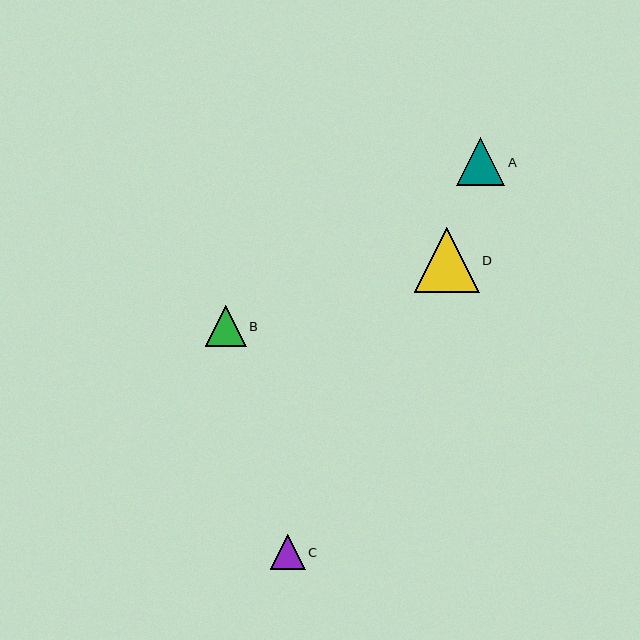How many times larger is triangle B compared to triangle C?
Triangle B is approximately 1.2 times the size of triangle C.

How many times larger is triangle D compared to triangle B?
Triangle D is approximately 1.6 times the size of triangle B.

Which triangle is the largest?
Triangle D is the largest with a size of approximately 65 pixels.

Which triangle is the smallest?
Triangle C is the smallest with a size of approximately 35 pixels.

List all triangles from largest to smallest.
From largest to smallest: D, A, B, C.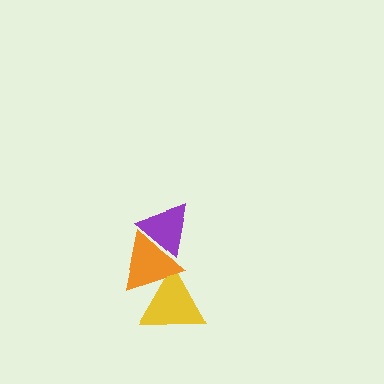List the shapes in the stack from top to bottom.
From top to bottom: the purple triangle, the orange triangle, the yellow triangle.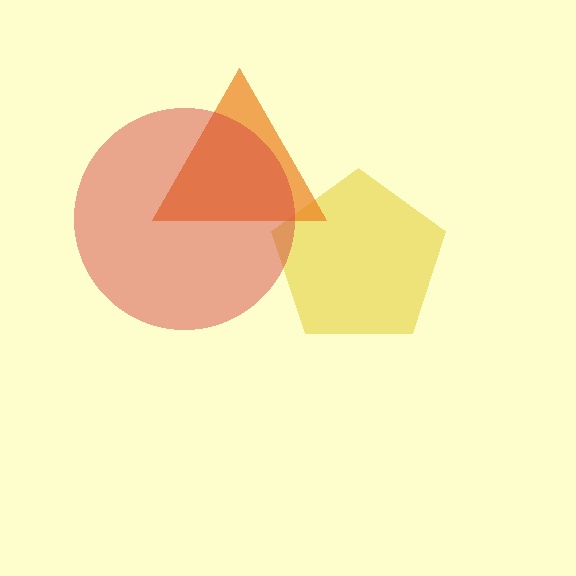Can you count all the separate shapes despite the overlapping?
Yes, there are 3 separate shapes.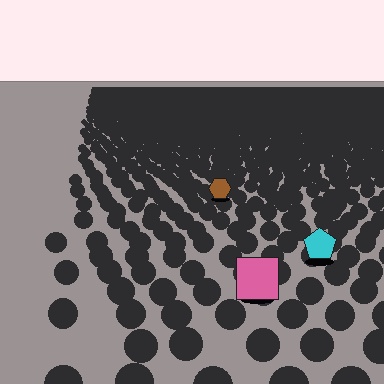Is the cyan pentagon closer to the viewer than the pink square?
No. The pink square is closer — you can tell from the texture gradient: the ground texture is coarser near it.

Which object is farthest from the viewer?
The brown hexagon is farthest from the viewer. It appears smaller and the ground texture around it is denser.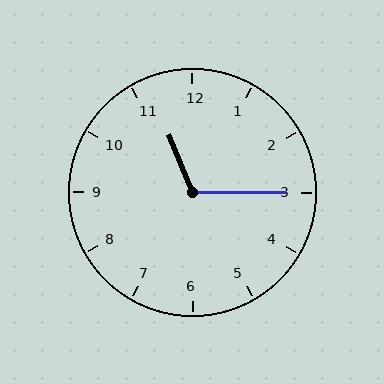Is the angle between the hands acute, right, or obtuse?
It is obtuse.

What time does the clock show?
11:15.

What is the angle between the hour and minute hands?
Approximately 112 degrees.